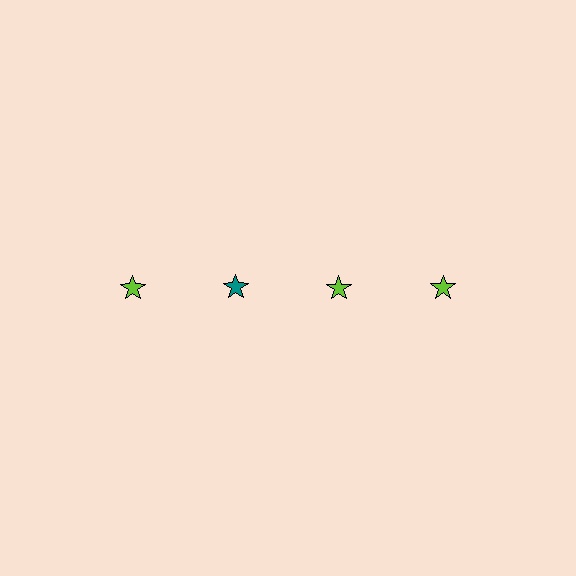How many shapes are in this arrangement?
There are 4 shapes arranged in a grid pattern.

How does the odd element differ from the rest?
It has a different color: teal instead of lime.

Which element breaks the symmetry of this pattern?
The teal star in the top row, second from left column breaks the symmetry. All other shapes are lime stars.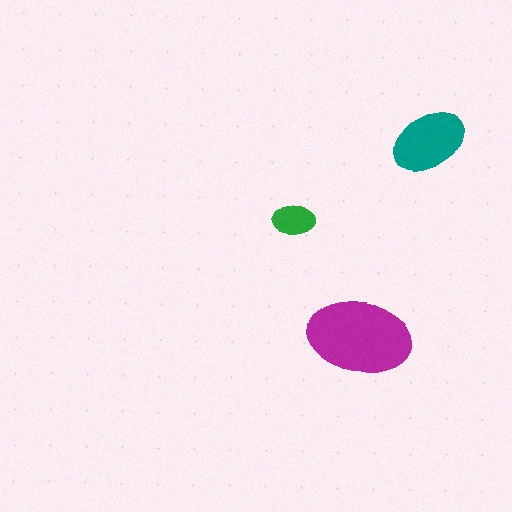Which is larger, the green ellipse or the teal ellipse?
The teal one.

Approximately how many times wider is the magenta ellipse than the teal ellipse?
About 1.5 times wider.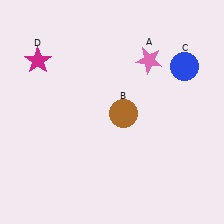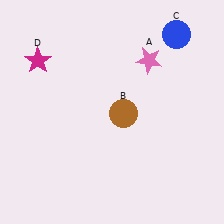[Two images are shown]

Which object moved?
The blue circle (C) moved up.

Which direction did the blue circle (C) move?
The blue circle (C) moved up.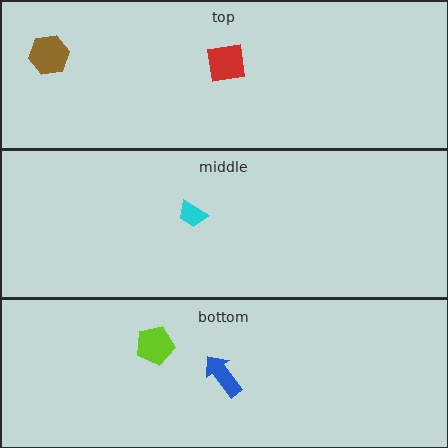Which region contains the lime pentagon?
The bottom region.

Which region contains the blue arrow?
The bottom region.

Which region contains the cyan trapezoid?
The middle region.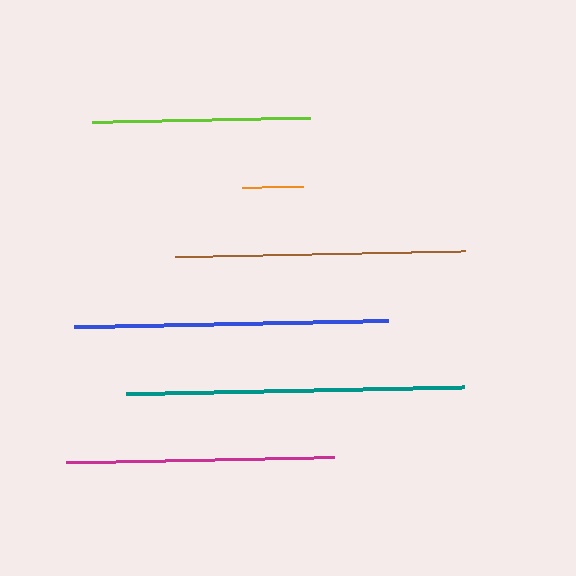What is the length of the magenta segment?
The magenta segment is approximately 268 pixels long.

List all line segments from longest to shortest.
From longest to shortest: teal, blue, brown, magenta, lime, orange.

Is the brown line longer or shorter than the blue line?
The blue line is longer than the brown line.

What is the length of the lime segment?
The lime segment is approximately 218 pixels long.